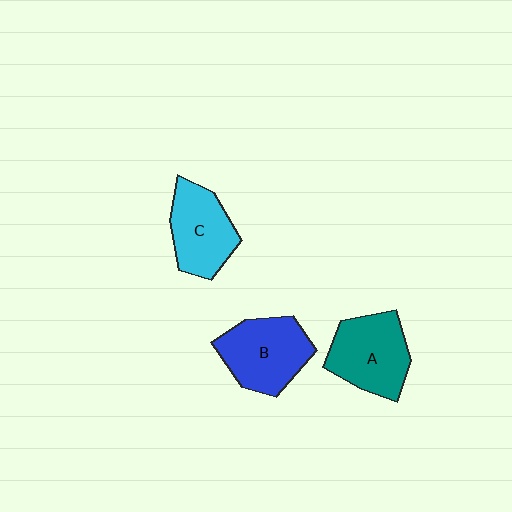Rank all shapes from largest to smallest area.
From largest to smallest: B (blue), A (teal), C (cyan).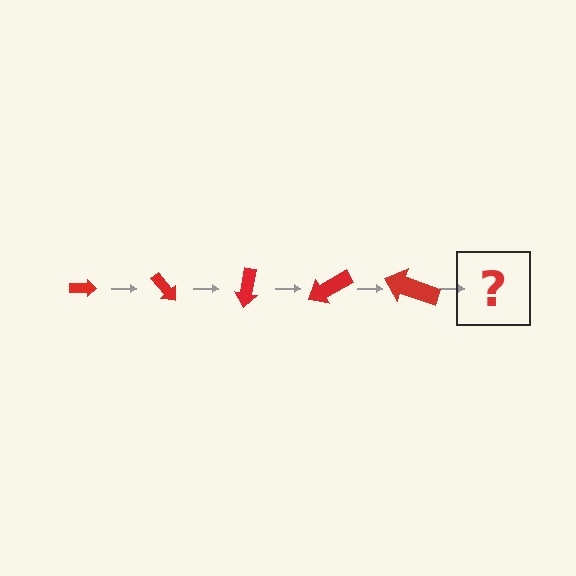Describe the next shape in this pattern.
It should be an arrow, larger than the previous one and rotated 250 degrees from the start.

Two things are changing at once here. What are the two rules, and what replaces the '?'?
The two rules are that the arrow grows larger each step and it rotates 50 degrees each step. The '?' should be an arrow, larger than the previous one and rotated 250 degrees from the start.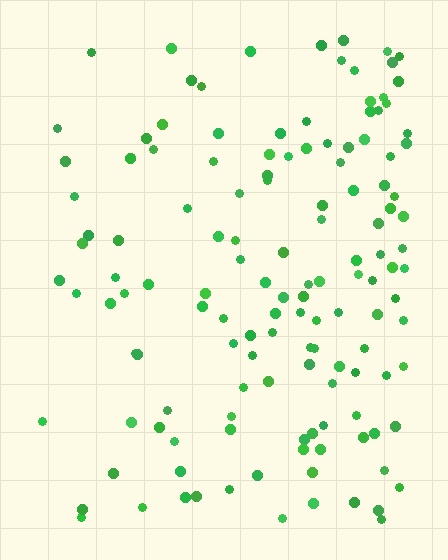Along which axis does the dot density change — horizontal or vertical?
Horizontal.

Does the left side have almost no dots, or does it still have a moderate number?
Still a moderate number, just noticeably fewer than the right.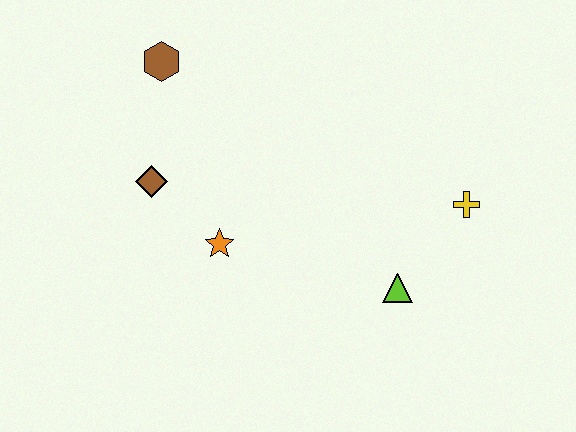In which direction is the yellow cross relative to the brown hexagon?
The yellow cross is to the right of the brown hexagon.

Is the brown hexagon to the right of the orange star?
No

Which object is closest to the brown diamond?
The orange star is closest to the brown diamond.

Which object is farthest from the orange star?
The yellow cross is farthest from the orange star.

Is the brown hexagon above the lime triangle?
Yes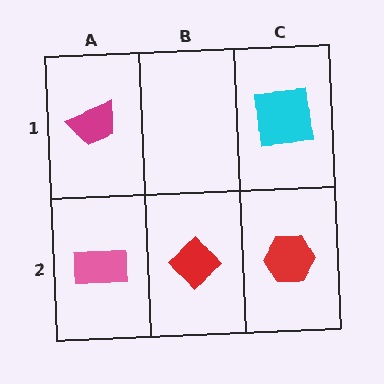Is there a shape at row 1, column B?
No, that cell is empty.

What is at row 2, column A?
A pink rectangle.